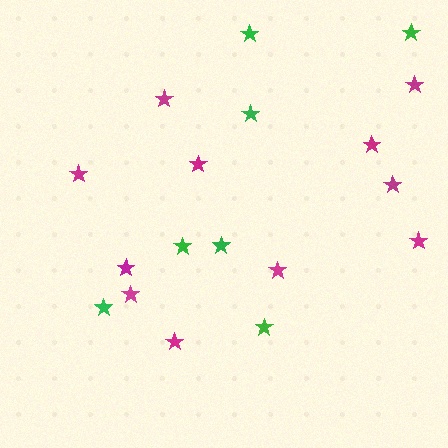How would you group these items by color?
There are 2 groups: one group of magenta stars (11) and one group of green stars (7).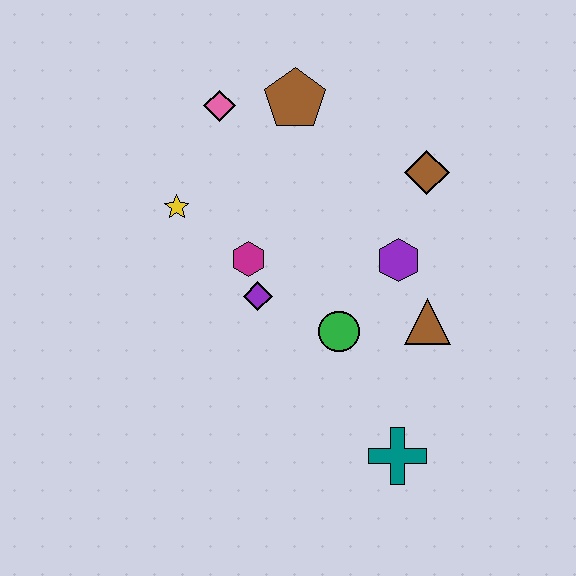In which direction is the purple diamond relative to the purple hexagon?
The purple diamond is to the left of the purple hexagon.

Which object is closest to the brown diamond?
The purple hexagon is closest to the brown diamond.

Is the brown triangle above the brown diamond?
No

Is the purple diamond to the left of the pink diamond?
No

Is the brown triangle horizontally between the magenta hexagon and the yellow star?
No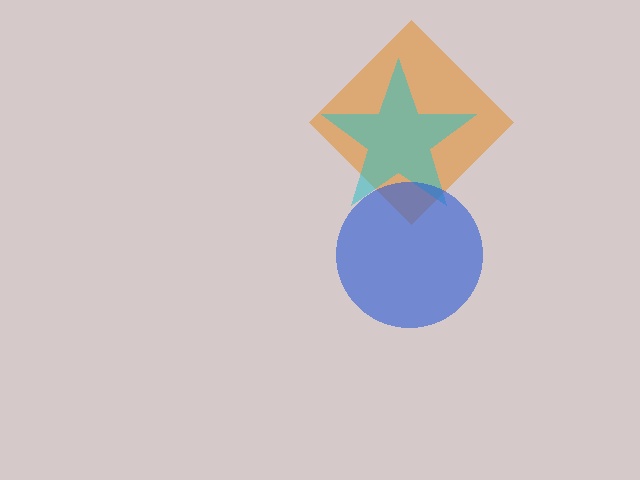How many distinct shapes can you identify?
There are 3 distinct shapes: an orange diamond, a cyan star, a blue circle.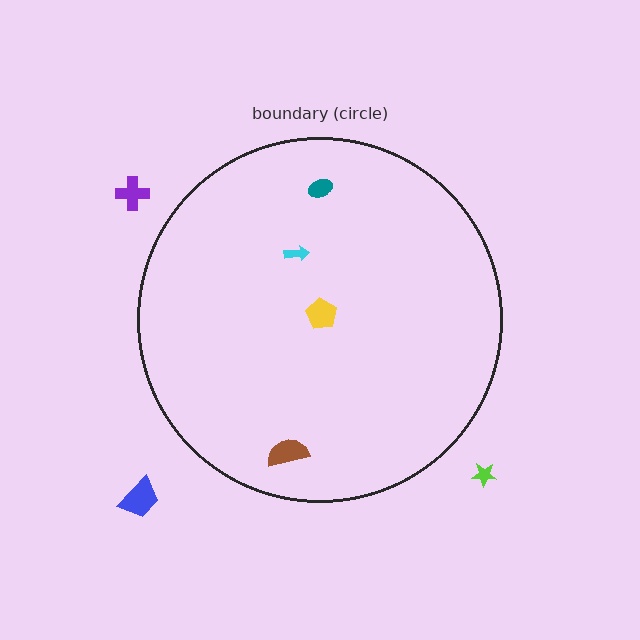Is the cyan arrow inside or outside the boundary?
Inside.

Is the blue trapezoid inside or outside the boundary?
Outside.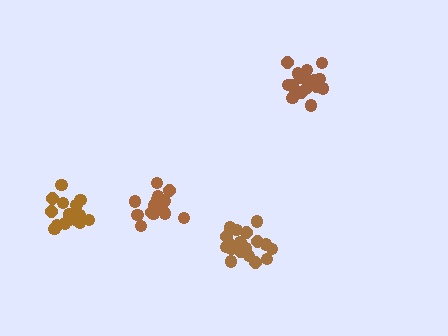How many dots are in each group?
Group 1: 18 dots, Group 2: 19 dots, Group 3: 18 dots, Group 4: 19 dots (74 total).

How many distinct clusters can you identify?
There are 4 distinct clusters.